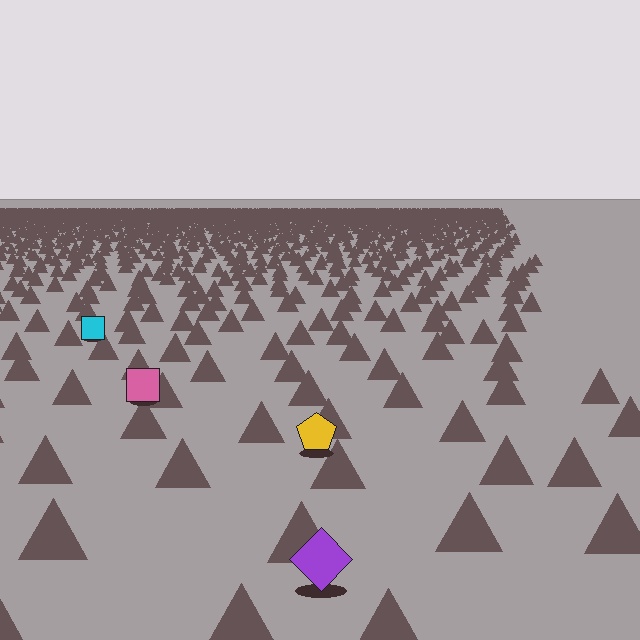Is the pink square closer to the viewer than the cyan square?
Yes. The pink square is closer — you can tell from the texture gradient: the ground texture is coarser near it.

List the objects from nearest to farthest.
From nearest to farthest: the purple diamond, the yellow pentagon, the pink square, the cyan square.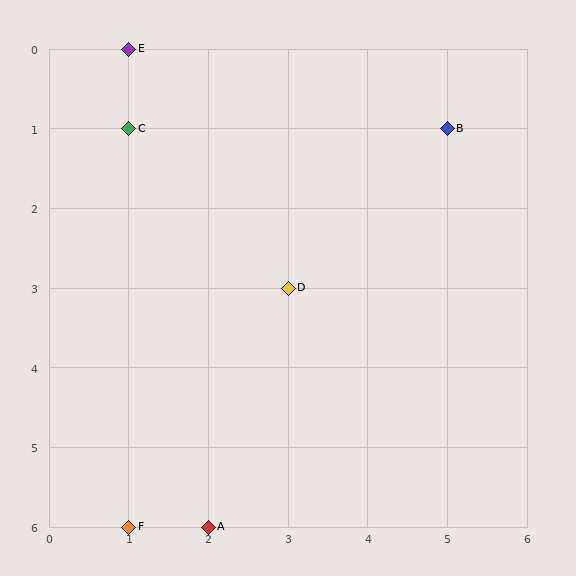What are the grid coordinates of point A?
Point A is at grid coordinates (2, 6).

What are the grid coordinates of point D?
Point D is at grid coordinates (3, 3).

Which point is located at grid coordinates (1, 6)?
Point F is at (1, 6).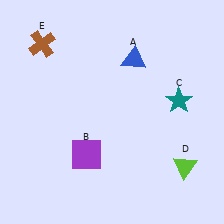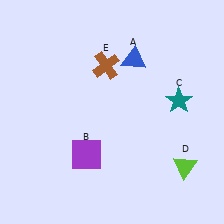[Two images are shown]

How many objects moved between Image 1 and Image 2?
1 object moved between the two images.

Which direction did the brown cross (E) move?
The brown cross (E) moved right.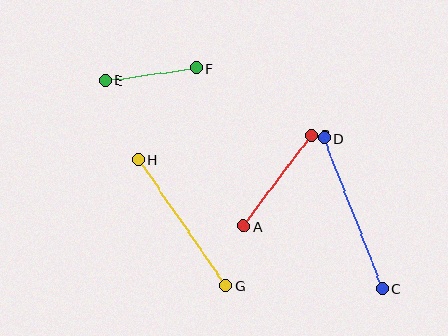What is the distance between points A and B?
The distance is approximately 114 pixels.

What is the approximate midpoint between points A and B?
The midpoint is at approximately (278, 181) pixels.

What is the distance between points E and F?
The distance is approximately 92 pixels.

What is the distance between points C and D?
The distance is approximately 161 pixels.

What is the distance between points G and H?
The distance is approximately 154 pixels.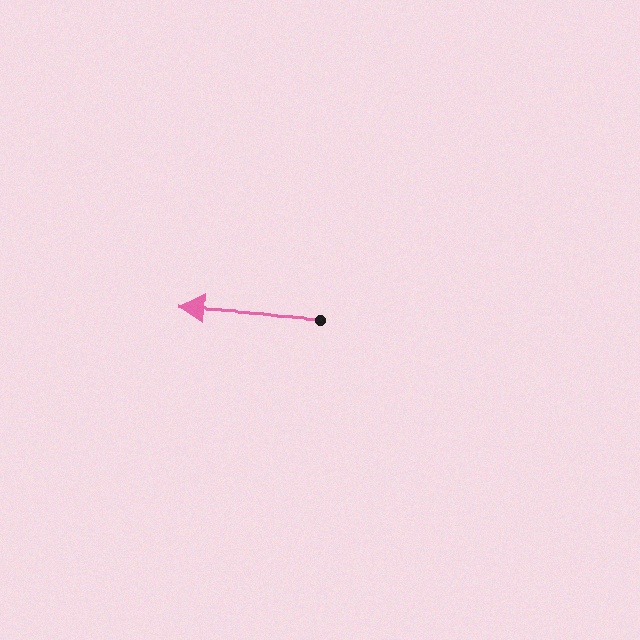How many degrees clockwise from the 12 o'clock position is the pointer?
Approximately 274 degrees.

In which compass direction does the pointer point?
West.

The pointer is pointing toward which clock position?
Roughly 9 o'clock.